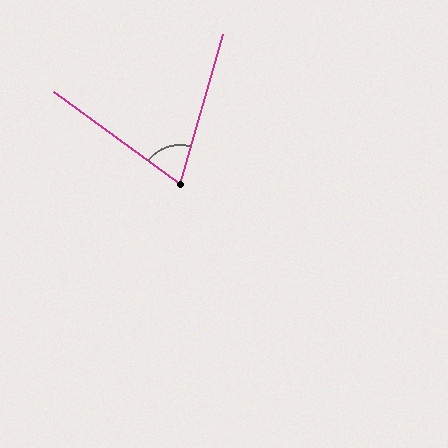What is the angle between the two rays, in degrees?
Approximately 69 degrees.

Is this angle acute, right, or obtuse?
It is acute.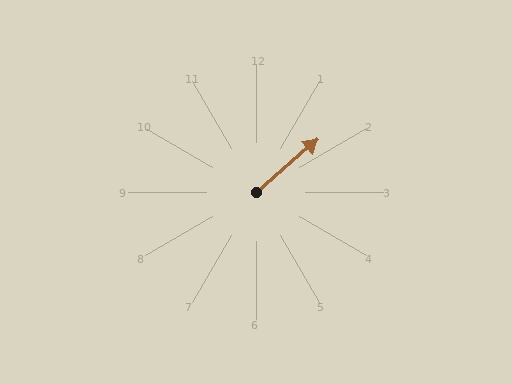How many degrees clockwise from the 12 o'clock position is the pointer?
Approximately 49 degrees.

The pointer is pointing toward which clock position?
Roughly 2 o'clock.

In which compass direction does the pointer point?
Northeast.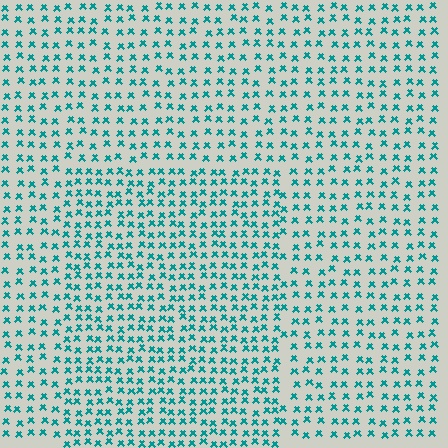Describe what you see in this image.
The image contains small teal elements arranged at two different densities. A rectangle-shaped region is visible where the elements are more densely packed than the surrounding area.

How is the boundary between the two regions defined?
The boundary is defined by a change in element density (approximately 1.5x ratio). All elements are the same color, size, and shape.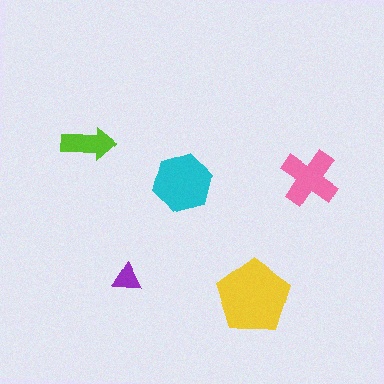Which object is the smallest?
The purple triangle.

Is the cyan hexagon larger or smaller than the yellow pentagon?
Smaller.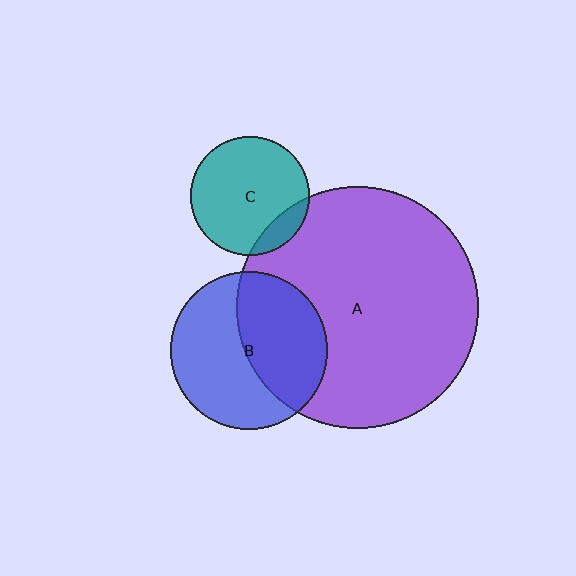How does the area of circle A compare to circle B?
Approximately 2.4 times.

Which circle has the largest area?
Circle A (purple).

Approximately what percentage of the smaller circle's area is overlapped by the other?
Approximately 45%.